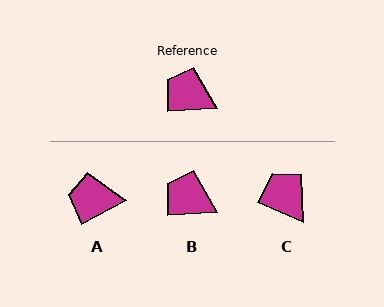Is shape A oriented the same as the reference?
No, it is off by about 25 degrees.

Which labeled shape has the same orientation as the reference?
B.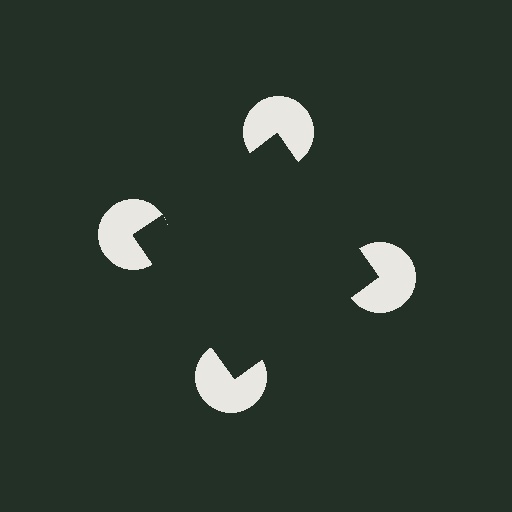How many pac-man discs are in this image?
There are 4 — one at each vertex of the illusory square.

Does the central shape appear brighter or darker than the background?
It typically appears slightly darker than the background, even though no actual brightness change is drawn.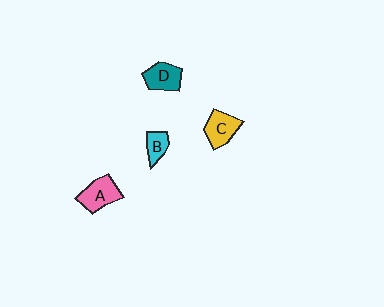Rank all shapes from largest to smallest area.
From largest to smallest: A (pink), C (yellow), D (teal), B (cyan).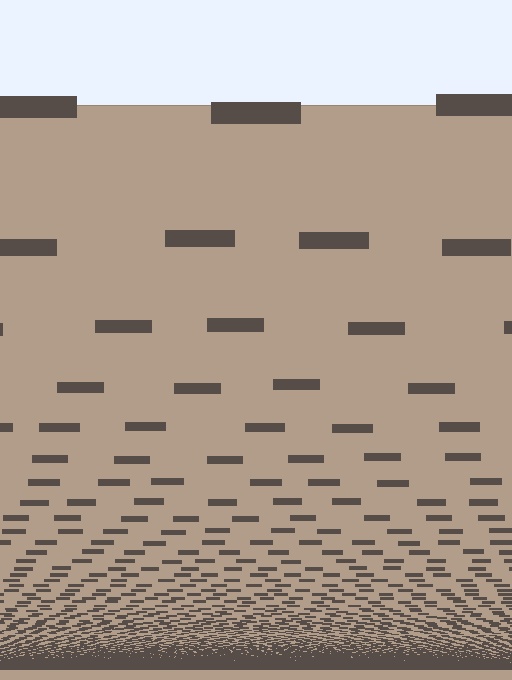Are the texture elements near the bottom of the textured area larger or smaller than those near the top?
Smaller. The gradient is inverted — elements near the bottom are smaller and denser.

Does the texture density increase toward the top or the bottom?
Density increases toward the bottom.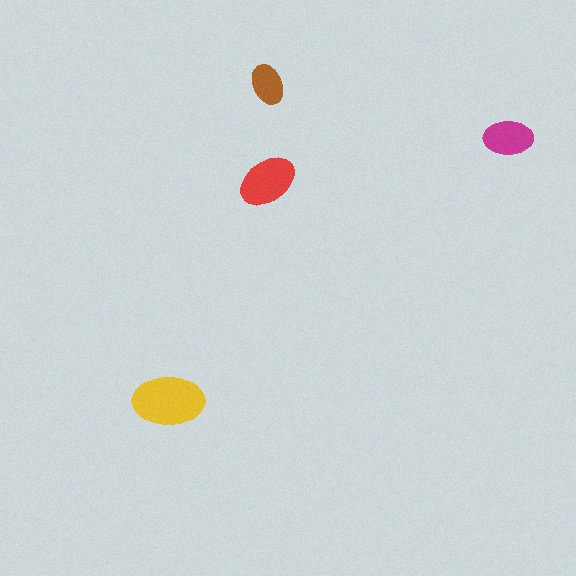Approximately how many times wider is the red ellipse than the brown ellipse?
About 1.5 times wider.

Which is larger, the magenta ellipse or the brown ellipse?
The magenta one.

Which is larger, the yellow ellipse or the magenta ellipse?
The yellow one.